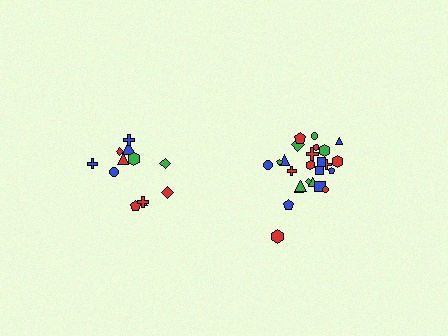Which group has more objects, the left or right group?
The right group.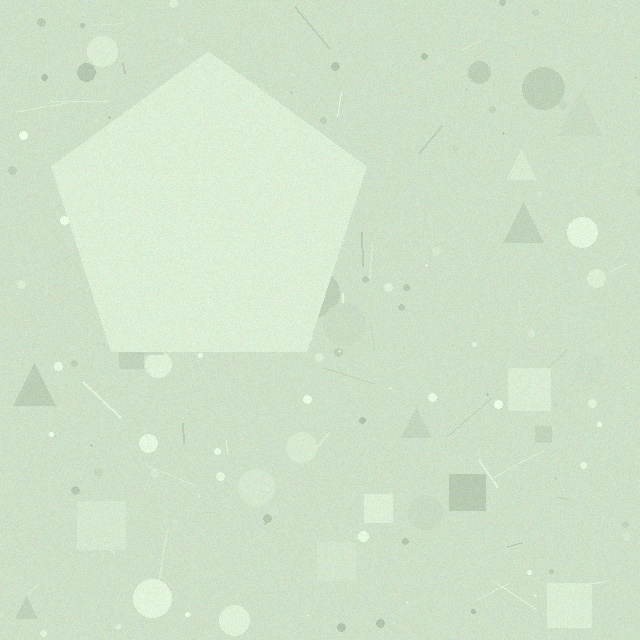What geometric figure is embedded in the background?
A pentagon is embedded in the background.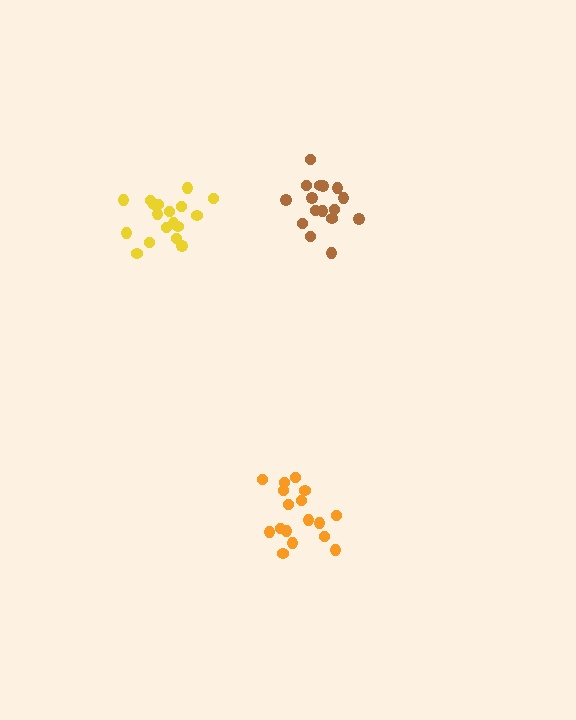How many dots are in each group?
Group 1: 18 dots, Group 2: 16 dots, Group 3: 17 dots (51 total).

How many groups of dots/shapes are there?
There are 3 groups.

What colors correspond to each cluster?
The clusters are colored: yellow, brown, orange.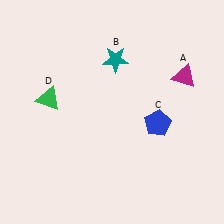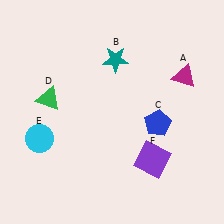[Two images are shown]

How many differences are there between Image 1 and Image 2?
There are 2 differences between the two images.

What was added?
A cyan circle (E), a purple square (F) were added in Image 2.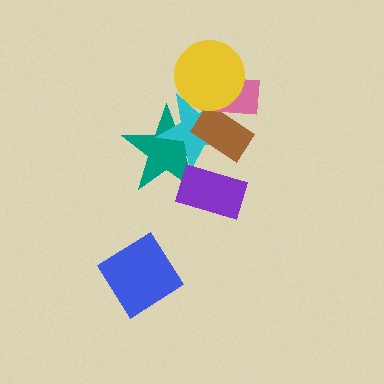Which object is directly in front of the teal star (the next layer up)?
The cyan star is directly in front of the teal star.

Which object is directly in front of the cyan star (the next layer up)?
The purple rectangle is directly in front of the cyan star.